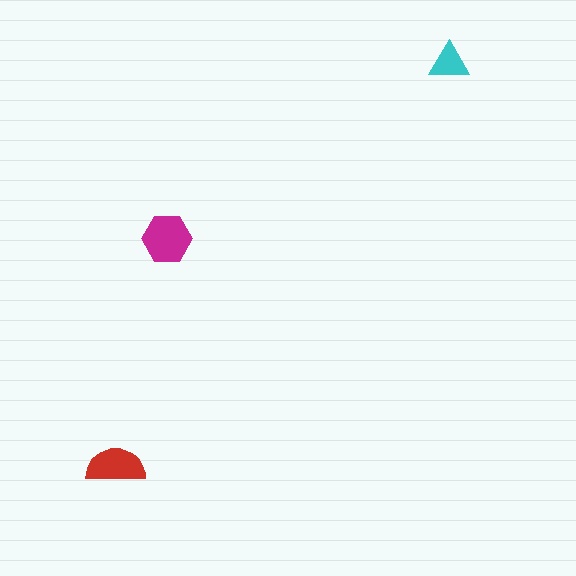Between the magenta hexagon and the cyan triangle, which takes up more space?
The magenta hexagon.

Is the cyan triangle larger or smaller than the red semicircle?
Smaller.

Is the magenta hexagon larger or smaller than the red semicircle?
Larger.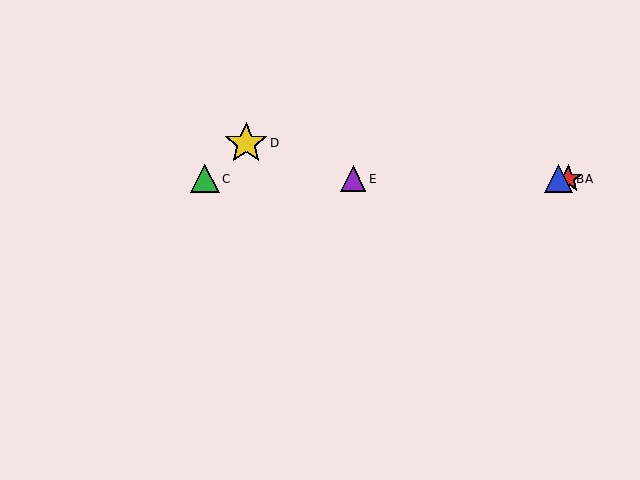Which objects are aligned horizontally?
Objects A, B, C, E are aligned horizontally.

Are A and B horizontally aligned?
Yes, both are at y≈179.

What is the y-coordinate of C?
Object C is at y≈179.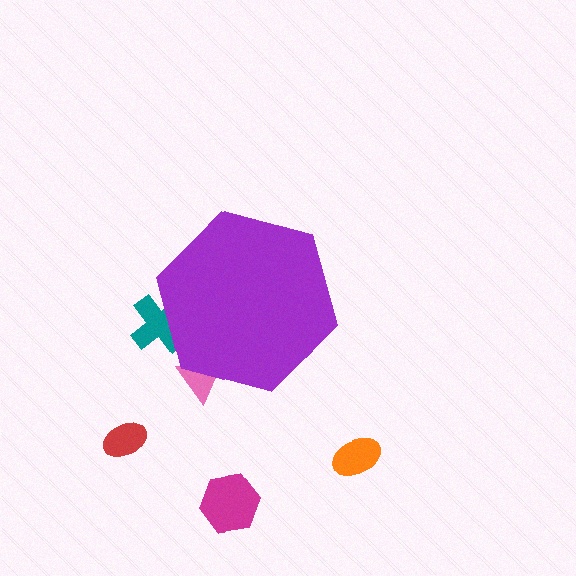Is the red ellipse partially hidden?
No, the red ellipse is fully visible.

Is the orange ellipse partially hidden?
No, the orange ellipse is fully visible.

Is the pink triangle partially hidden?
Yes, the pink triangle is partially hidden behind the purple hexagon.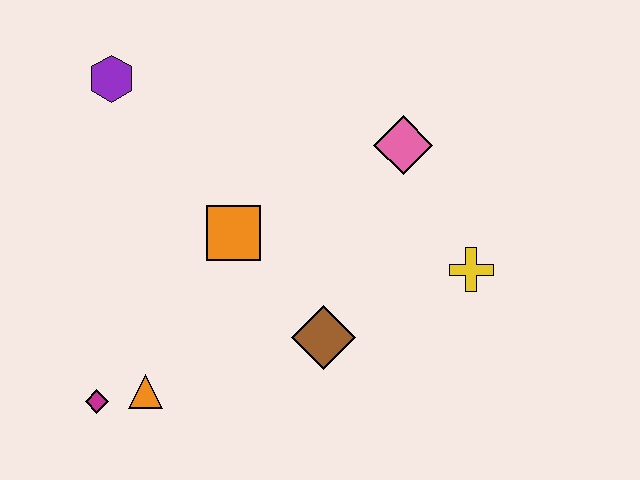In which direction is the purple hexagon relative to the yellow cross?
The purple hexagon is to the left of the yellow cross.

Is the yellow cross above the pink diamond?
No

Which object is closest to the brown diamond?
The orange square is closest to the brown diamond.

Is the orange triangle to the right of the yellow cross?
No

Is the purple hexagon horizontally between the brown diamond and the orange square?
No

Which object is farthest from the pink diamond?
The magenta diamond is farthest from the pink diamond.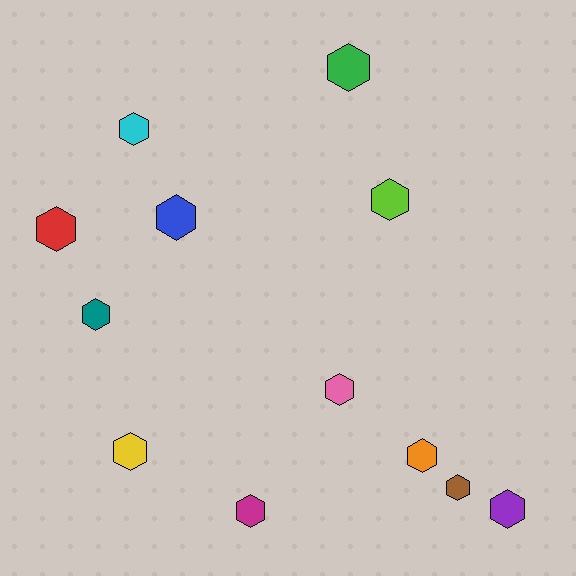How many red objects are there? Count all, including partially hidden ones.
There is 1 red object.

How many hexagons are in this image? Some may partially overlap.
There are 12 hexagons.